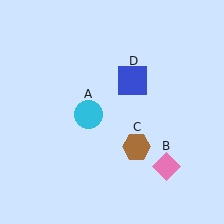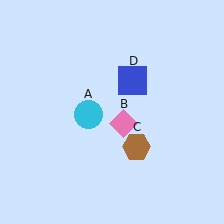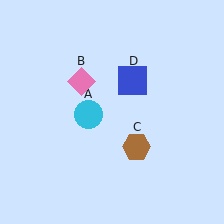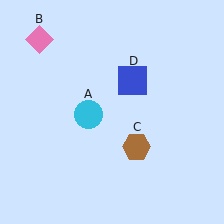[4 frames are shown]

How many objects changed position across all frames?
1 object changed position: pink diamond (object B).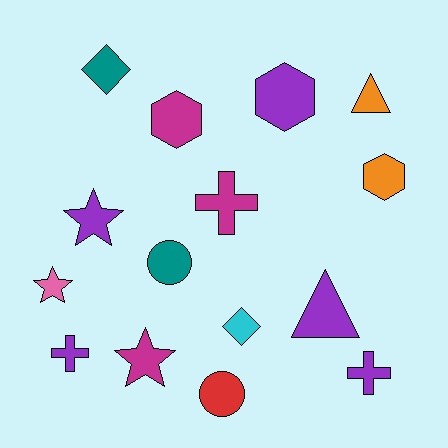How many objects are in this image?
There are 15 objects.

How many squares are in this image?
There are no squares.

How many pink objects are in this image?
There is 1 pink object.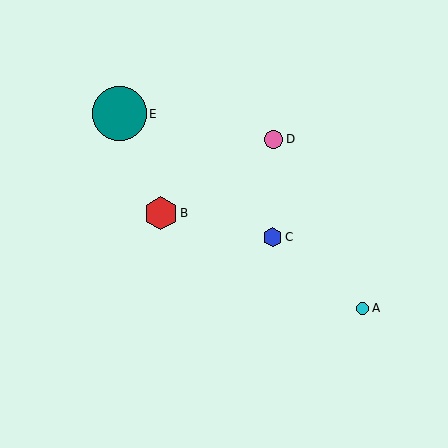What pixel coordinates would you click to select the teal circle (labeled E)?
Click at (119, 114) to select the teal circle E.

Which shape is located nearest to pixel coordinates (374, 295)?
The cyan circle (labeled A) at (363, 308) is nearest to that location.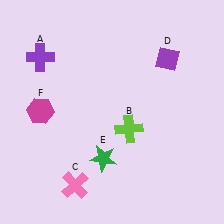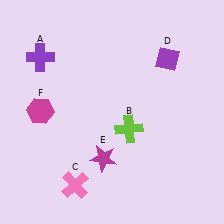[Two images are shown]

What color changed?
The star (E) changed from green in Image 1 to magenta in Image 2.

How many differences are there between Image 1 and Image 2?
There is 1 difference between the two images.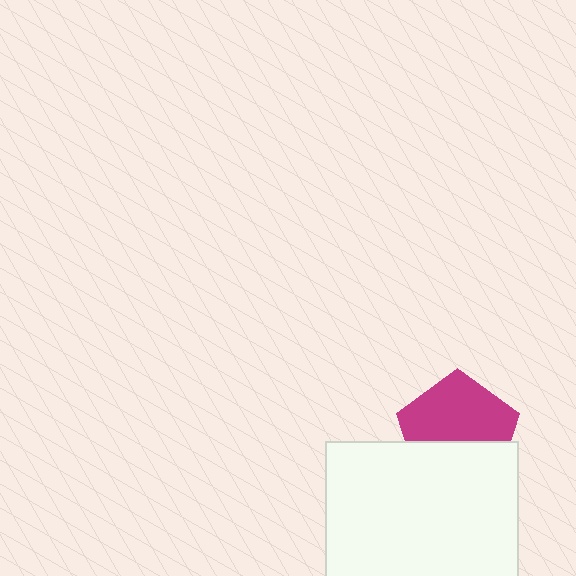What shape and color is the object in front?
The object in front is a white rectangle.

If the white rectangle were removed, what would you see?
You would see the complete magenta pentagon.